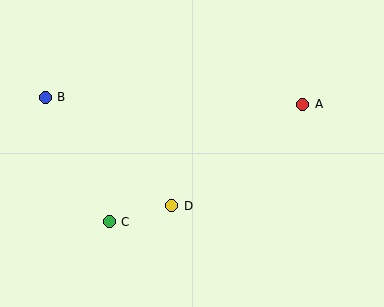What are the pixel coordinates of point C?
Point C is at (109, 222).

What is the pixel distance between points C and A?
The distance between C and A is 226 pixels.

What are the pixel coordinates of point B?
Point B is at (45, 97).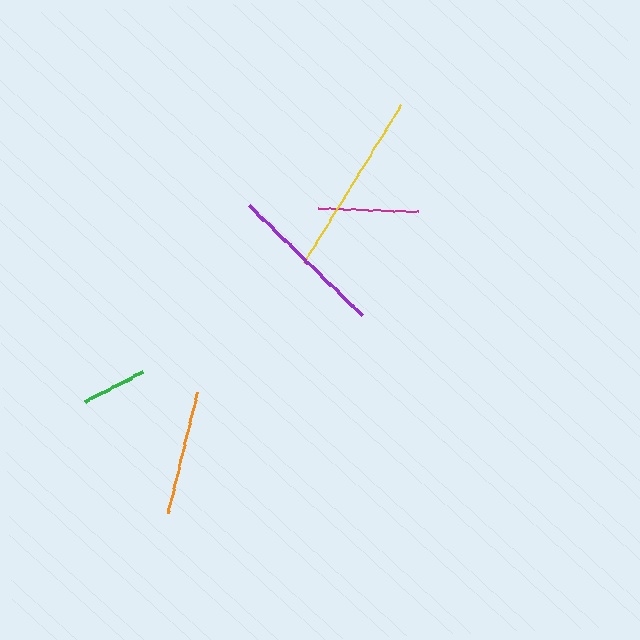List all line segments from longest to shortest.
From longest to shortest: yellow, purple, orange, magenta, green.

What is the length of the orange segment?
The orange segment is approximately 126 pixels long.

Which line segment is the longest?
The yellow line is the longest at approximately 185 pixels.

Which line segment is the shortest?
The green line is the shortest at approximately 65 pixels.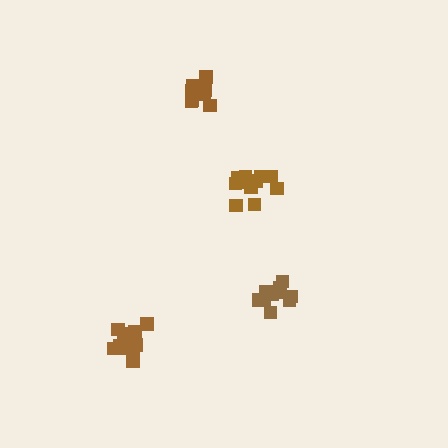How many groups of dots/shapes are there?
There are 4 groups.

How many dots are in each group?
Group 1: 11 dots, Group 2: 11 dots, Group 3: 11 dots, Group 4: 15 dots (48 total).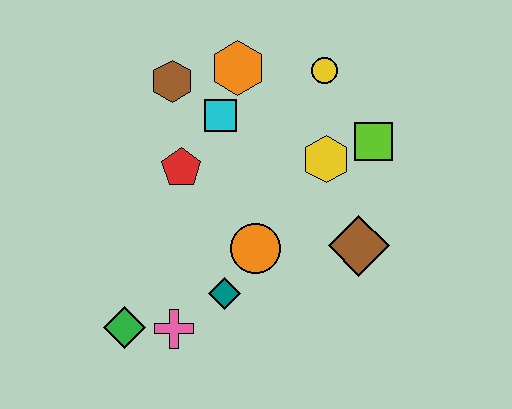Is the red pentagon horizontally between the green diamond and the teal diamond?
Yes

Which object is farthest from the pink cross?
The yellow circle is farthest from the pink cross.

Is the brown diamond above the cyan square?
No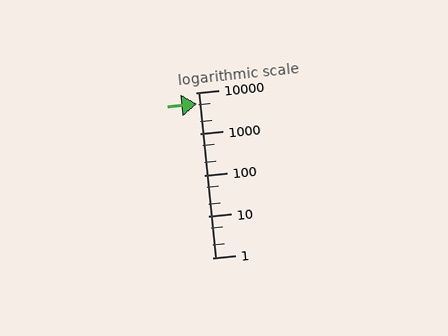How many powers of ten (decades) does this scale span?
The scale spans 4 decades, from 1 to 10000.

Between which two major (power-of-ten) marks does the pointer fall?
The pointer is between 1000 and 10000.